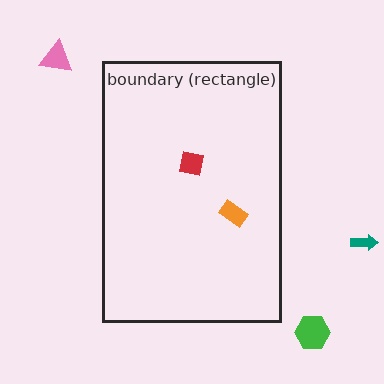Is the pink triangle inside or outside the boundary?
Outside.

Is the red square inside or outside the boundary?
Inside.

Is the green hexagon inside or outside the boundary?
Outside.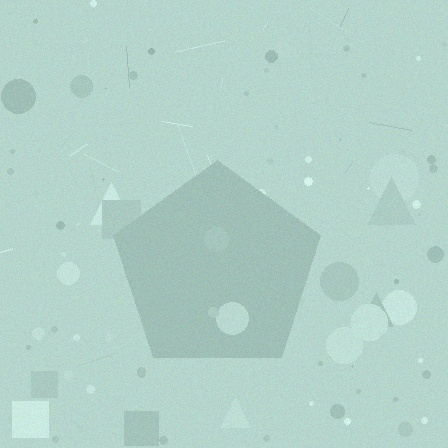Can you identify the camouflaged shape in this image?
The camouflaged shape is a pentagon.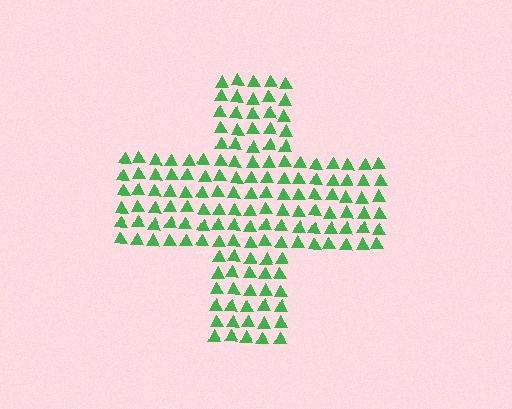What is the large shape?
The large shape is a cross.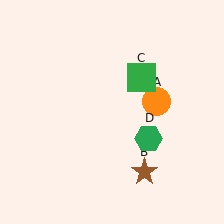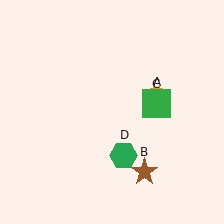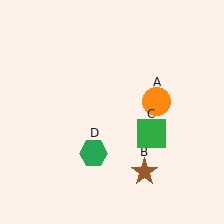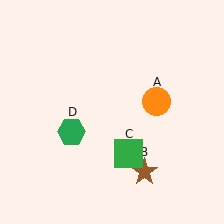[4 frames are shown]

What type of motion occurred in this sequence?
The green square (object C), green hexagon (object D) rotated clockwise around the center of the scene.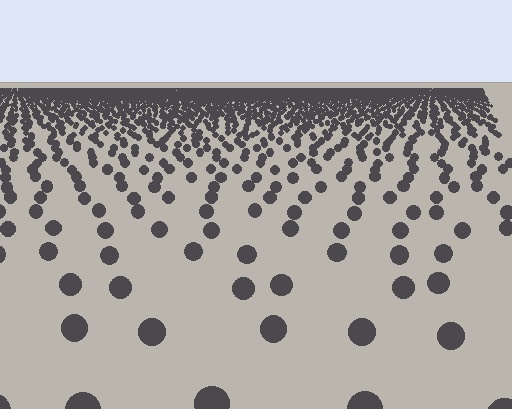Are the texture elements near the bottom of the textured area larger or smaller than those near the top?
Larger. Near the bottom, elements are closer to the viewer and appear at a bigger on-screen size.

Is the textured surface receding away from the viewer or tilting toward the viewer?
The surface is receding away from the viewer. Texture elements get smaller and denser toward the top.